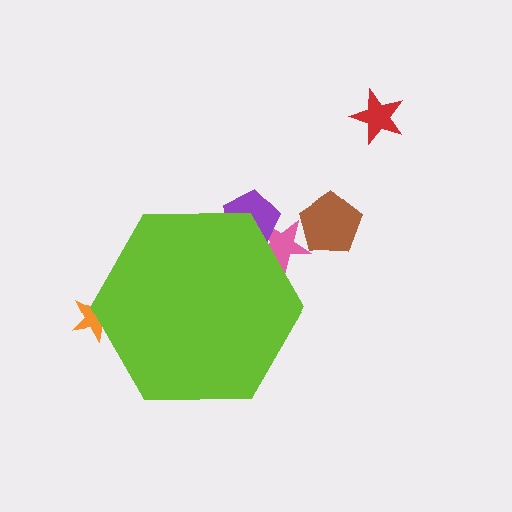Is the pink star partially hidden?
Yes, the pink star is partially hidden behind the lime hexagon.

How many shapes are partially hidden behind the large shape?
3 shapes are partially hidden.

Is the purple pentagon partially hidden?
Yes, the purple pentagon is partially hidden behind the lime hexagon.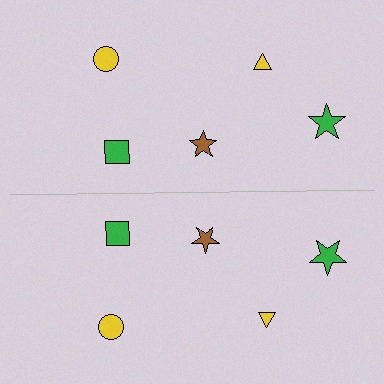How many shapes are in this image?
There are 10 shapes in this image.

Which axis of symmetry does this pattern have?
The pattern has a horizontal axis of symmetry running through the center of the image.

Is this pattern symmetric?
Yes, this pattern has bilateral (reflection) symmetry.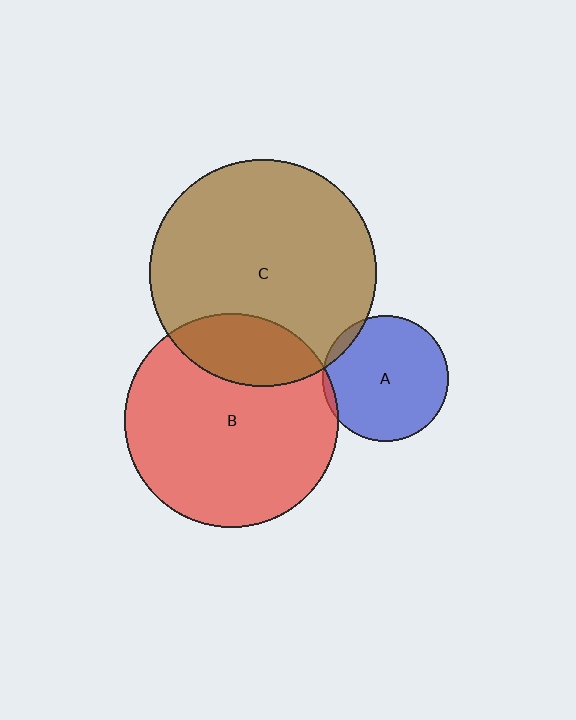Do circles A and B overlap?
Yes.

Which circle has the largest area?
Circle C (brown).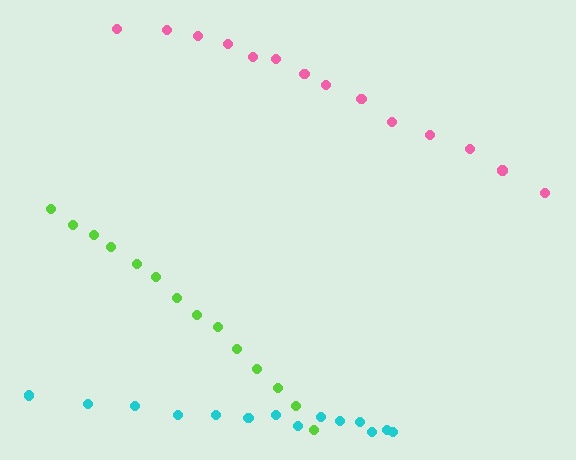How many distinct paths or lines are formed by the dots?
There are 3 distinct paths.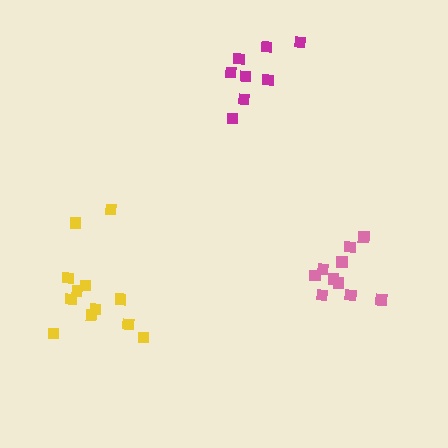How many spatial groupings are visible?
There are 3 spatial groupings.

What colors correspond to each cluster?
The clusters are colored: magenta, yellow, pink.